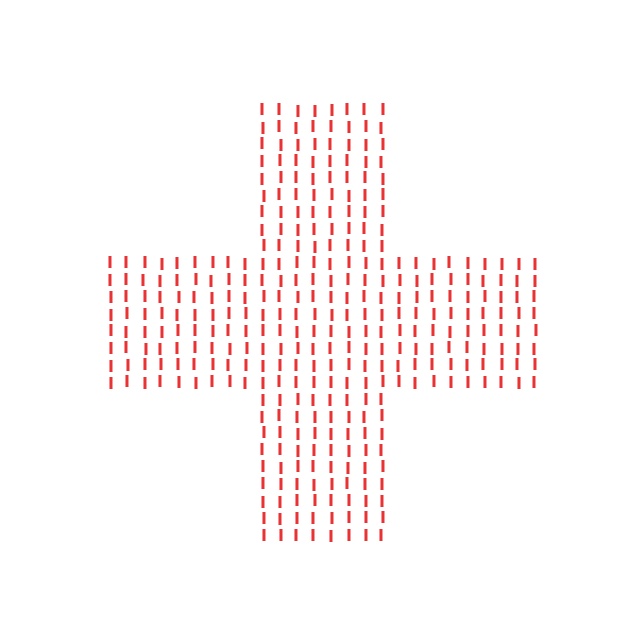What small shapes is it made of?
It is made of small letter I's.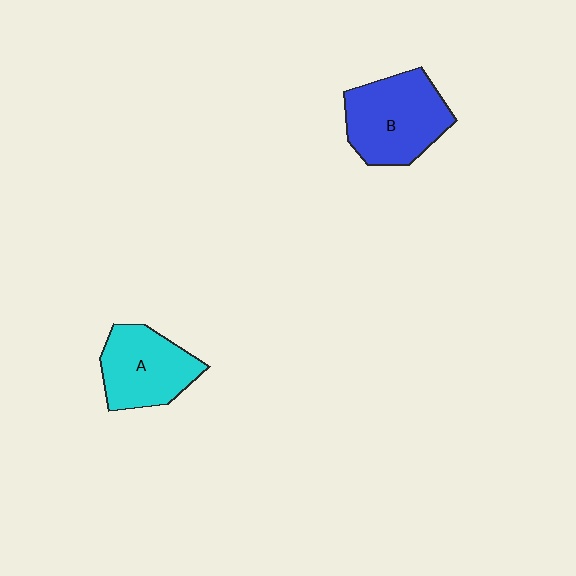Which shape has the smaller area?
Shape A (cyan).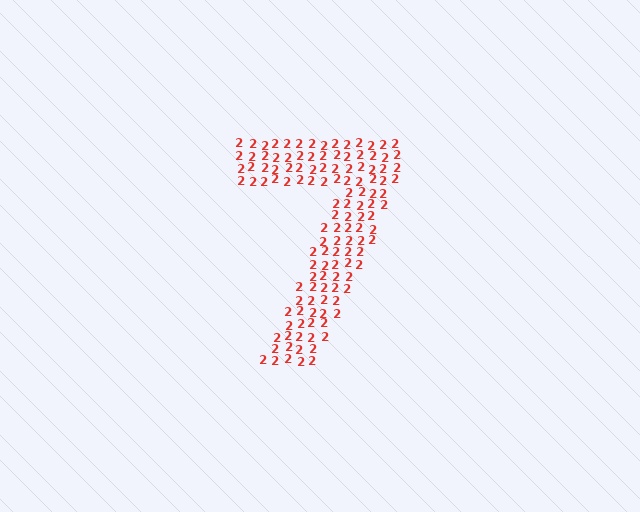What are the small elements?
The small elements are digit 2's.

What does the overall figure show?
The overall figure shows the digit 7.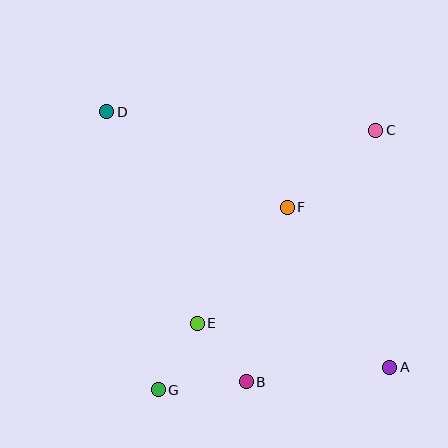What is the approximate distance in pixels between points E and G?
The distance between E and G is approximately 77 pixels.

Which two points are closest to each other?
Points B and E are closest to each other.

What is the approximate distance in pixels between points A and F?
The distance between A and F is approximately 190 pixels.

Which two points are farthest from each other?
Points A and D are farthest from each other.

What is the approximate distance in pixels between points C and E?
The distance between C and E is approximately 263 pixels.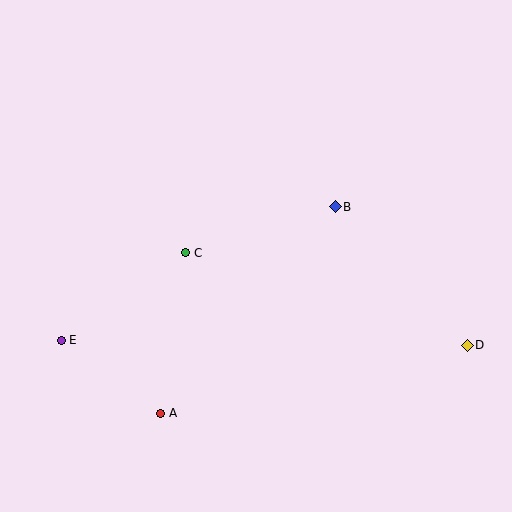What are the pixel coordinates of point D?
Point D is at (467, 345).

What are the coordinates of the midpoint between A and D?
The midpoint between A and D is at (314, 379).